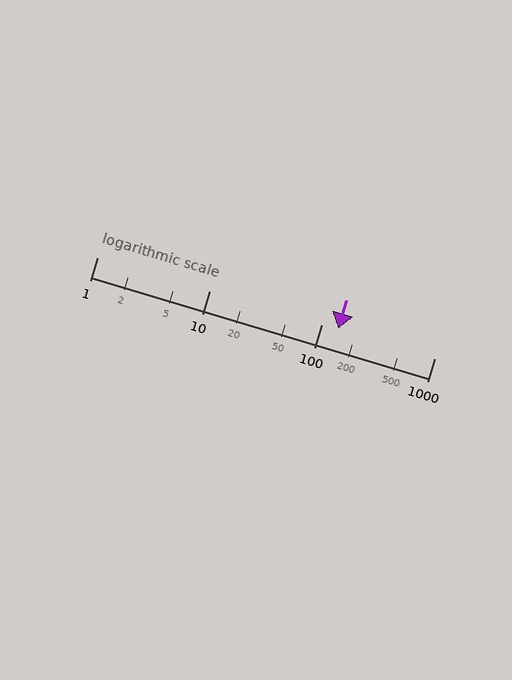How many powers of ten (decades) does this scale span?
The scale spans 3 decades, from 1 to 1000.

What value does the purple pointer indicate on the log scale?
The pointer indicates approximately 140.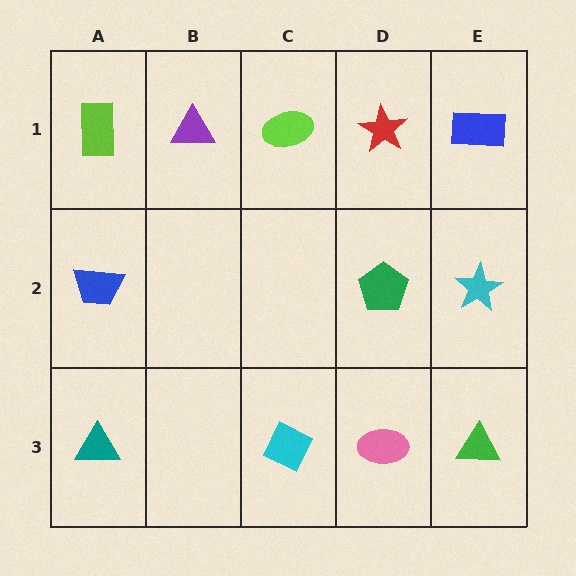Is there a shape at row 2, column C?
No, that cell is empty.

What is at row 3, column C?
A cyan diamond.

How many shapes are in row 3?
4 shapes.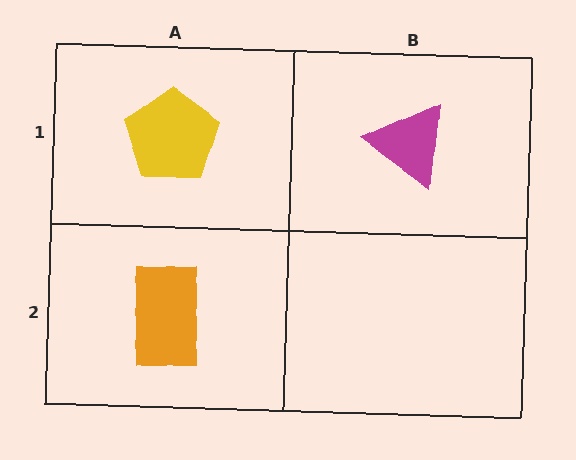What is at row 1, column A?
A yellow pentagon.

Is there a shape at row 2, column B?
No, that cell is empty.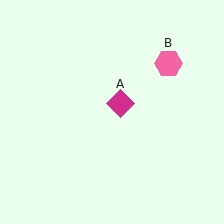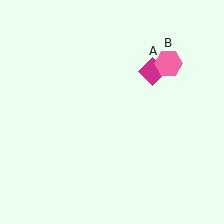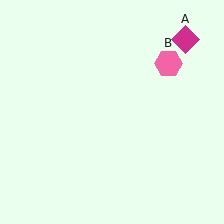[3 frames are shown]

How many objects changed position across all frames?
1 object changed position: magenta diamond (object A).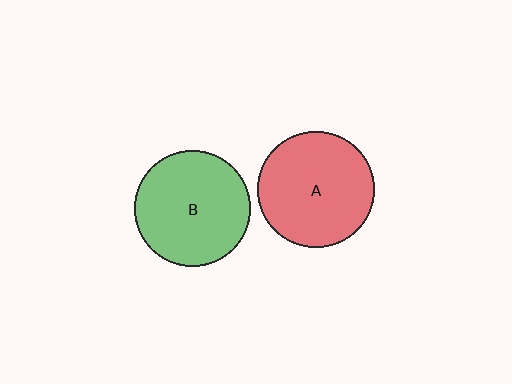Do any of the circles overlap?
No, none of the circles overlap.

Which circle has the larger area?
Circle A (red).